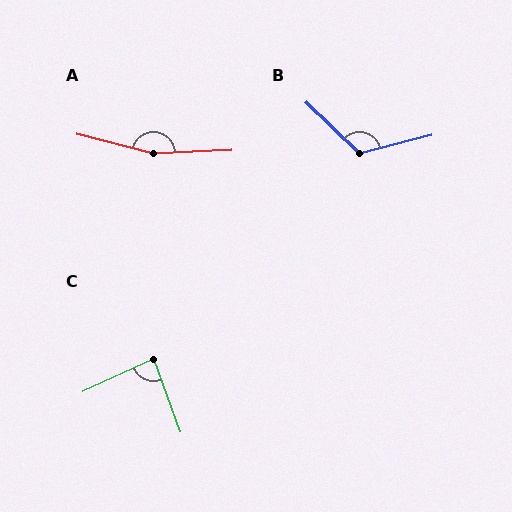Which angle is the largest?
A, at approximately 163 degrees.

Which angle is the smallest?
C, at approximately 85 degrees.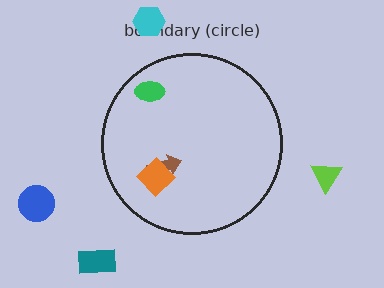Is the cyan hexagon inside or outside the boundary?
Outside.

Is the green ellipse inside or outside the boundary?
Inside.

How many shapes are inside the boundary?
3 inside, 4 outside.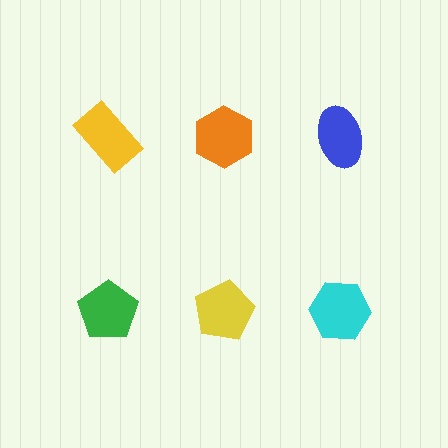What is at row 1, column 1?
A yellow rectangle.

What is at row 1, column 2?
An orange hexagon.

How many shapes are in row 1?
3 shapes.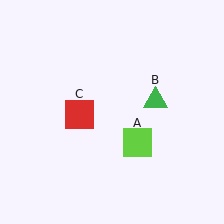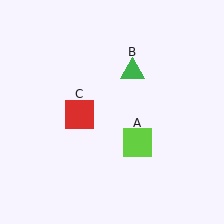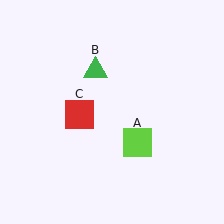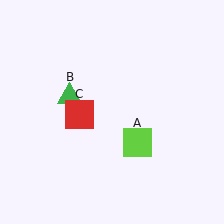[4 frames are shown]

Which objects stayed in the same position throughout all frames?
Lime square (object A) and red square (object C) remained stationary.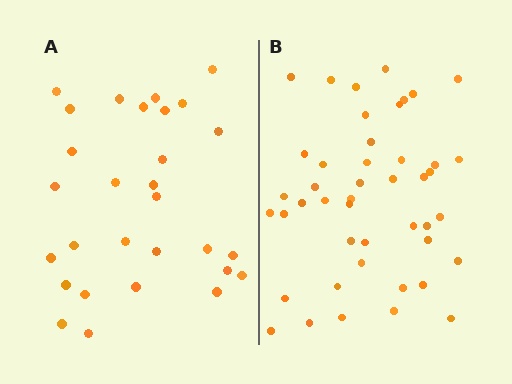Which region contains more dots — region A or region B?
Region B (the right region) has more dots.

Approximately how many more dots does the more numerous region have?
Region B has approximately 15 more dots than region A.